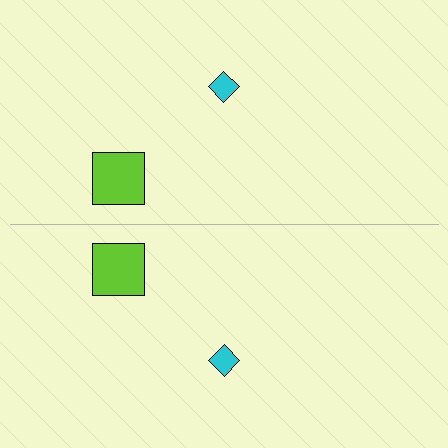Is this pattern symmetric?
Yes, this pattern has bilateral (reflection) symmetry.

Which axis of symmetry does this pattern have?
The pattern has a horizontal axis of symmetry running through the center of the image.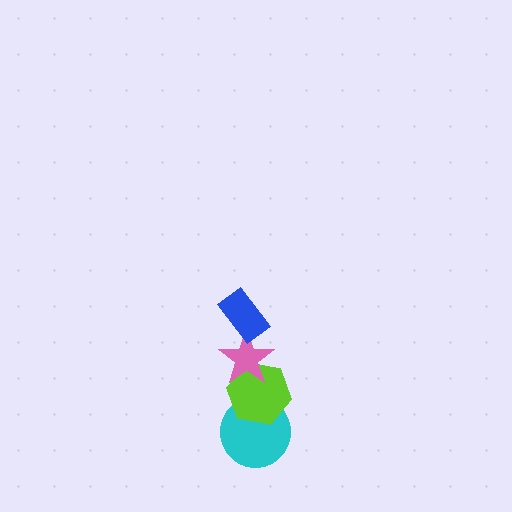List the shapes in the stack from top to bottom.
From top to bottom: the blue rectangle, the pink star, the lime hexagon, the cyan circle.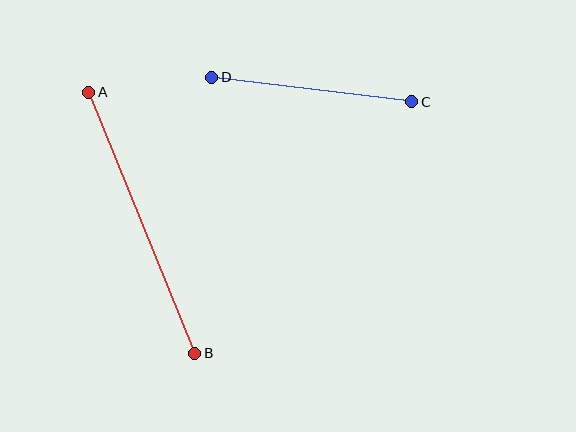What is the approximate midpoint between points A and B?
The midpoint is at approximately (142, 223) pixels.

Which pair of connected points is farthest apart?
Points A and B are farthest apart.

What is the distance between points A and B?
The distance is approximately 282 pixels.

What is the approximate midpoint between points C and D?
The midpoint is at approximately (312, 90) pixels.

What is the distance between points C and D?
The distance is approximately 201 pixels.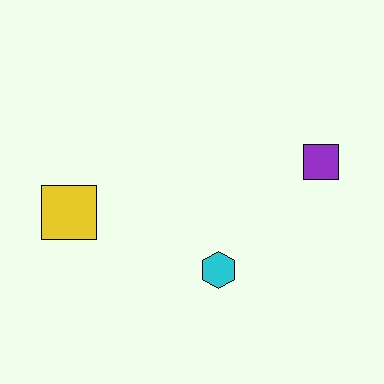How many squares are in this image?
There are 2 squares.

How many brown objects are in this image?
There are no brown objects.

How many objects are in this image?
There are 3 objects.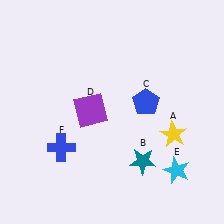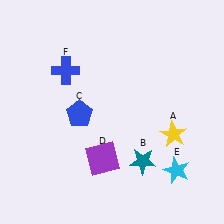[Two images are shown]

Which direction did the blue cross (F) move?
The blue cross (F) moved up.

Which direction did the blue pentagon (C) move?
The blue pentagon (C) moved left.